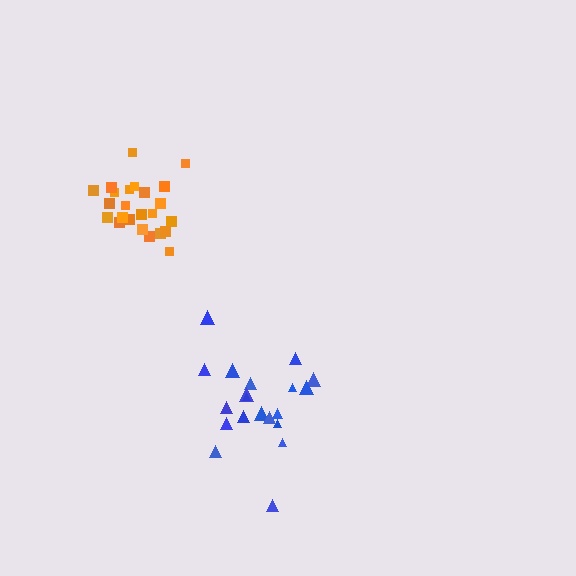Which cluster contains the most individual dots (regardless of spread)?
Orange (24).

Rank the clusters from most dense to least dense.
orange, blue.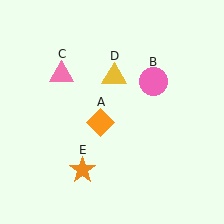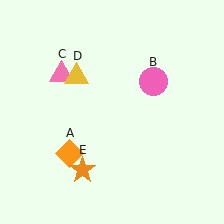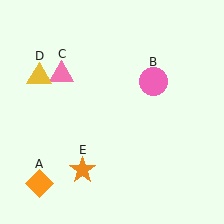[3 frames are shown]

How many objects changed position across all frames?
2 objects changed position: orange diamond (object A), yellow triangle (object D).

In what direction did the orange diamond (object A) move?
The orange diamond (object A) moved down and to the left.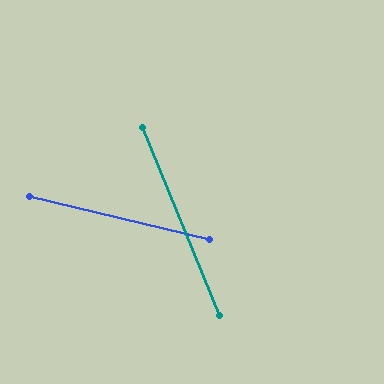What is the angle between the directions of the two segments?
Approximately 54 degrees.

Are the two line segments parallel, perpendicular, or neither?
Neither parallel nor perpendicular — they differ by about 54°.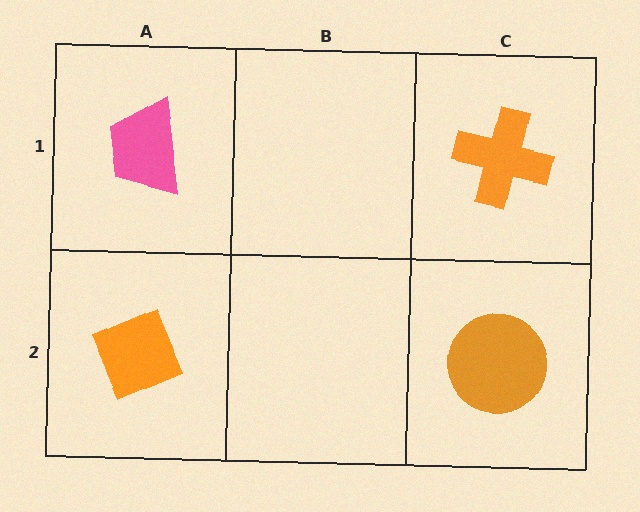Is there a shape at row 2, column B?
No, that cell is empty.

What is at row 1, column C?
An orange cross.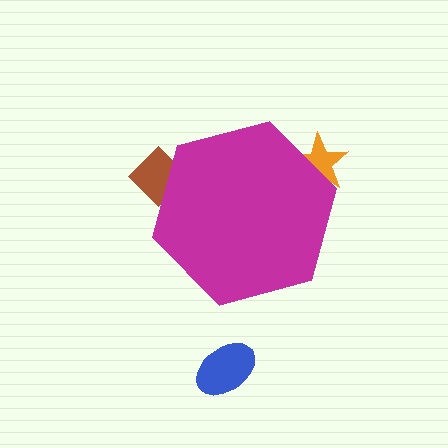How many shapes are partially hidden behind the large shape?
2 shapes are partially hidden.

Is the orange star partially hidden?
Yes, the orange star is partially hidden behind the magenta hexagon.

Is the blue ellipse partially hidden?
No, the blue ellipse is fully visible.